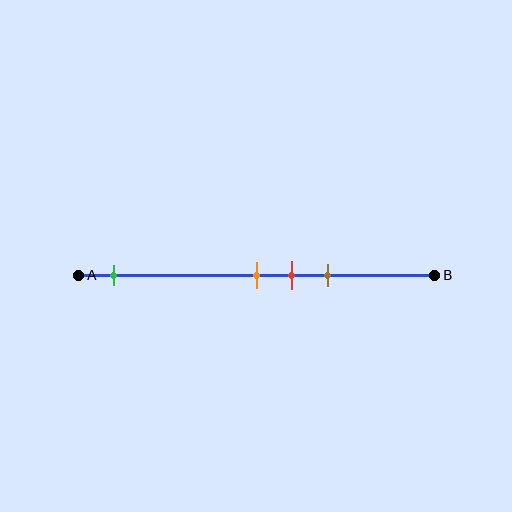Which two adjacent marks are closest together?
The orange and red marks are the closest adjacent pair.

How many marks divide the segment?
There are 4 marks dividing the segment.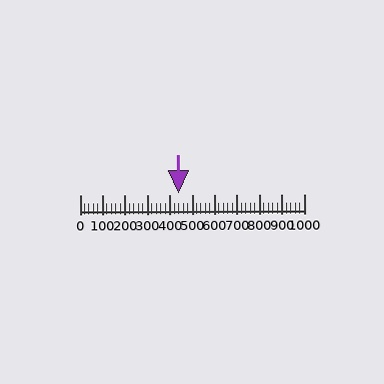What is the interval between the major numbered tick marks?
The major tick marks are spaced 100 units apart.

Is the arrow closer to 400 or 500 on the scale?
The arrow is closer to 400.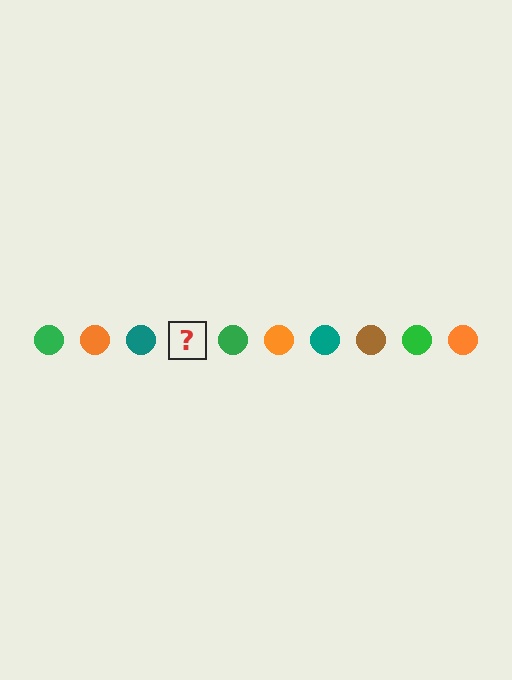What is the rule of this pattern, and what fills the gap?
The rule is that the pattern cycles through green, orange, teal, brown circles. The gap should be filled with a brown circle.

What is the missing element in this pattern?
The missing element is a brown circle.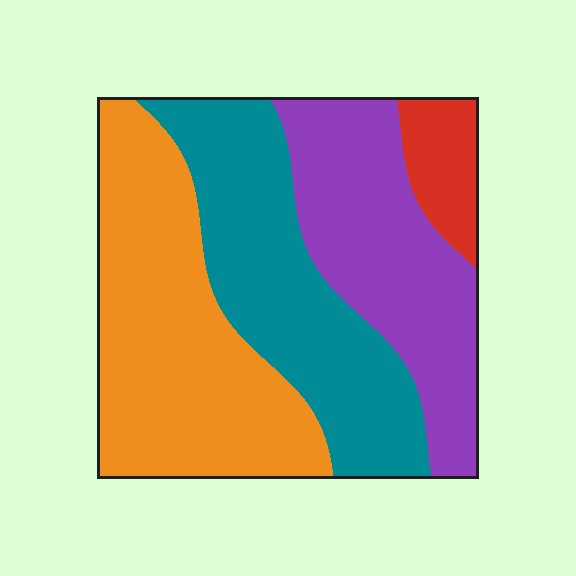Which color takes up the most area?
Orange, at roughly 35%.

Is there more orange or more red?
Orange.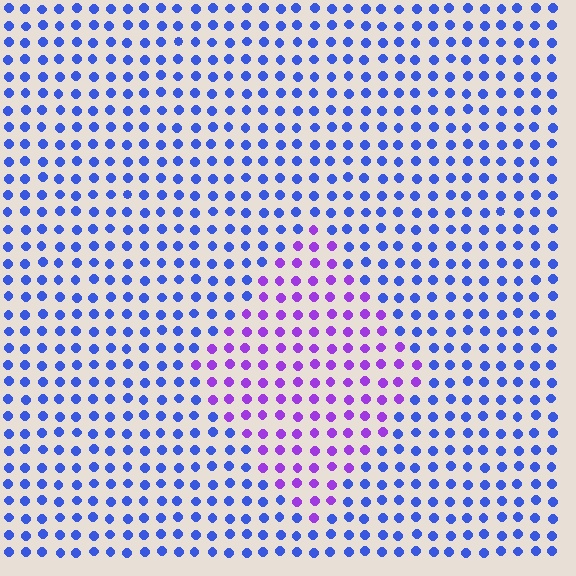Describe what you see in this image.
The image is filled with small blue elements in a uniform arrangement. A diamond-shaped region is visible where the elements are tinted to a slightly different hue, forming a subtle color boundary.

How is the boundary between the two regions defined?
The boundary is defined purely by a slight shift in hue (about 47 degrees). Spacing, size, and orientation are identical on both sides.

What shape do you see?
I see a diamond.